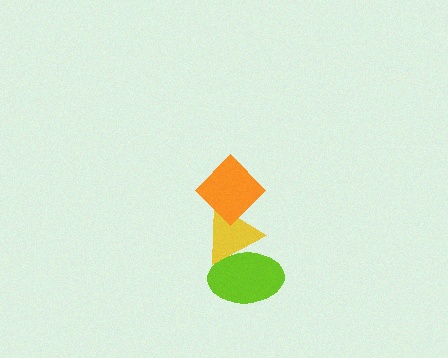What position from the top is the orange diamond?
The orange diamond is 1st from the top.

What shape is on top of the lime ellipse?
The yellow triangle is on top of the lime ellipse.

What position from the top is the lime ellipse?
The lime ellipse is 3rd from the top.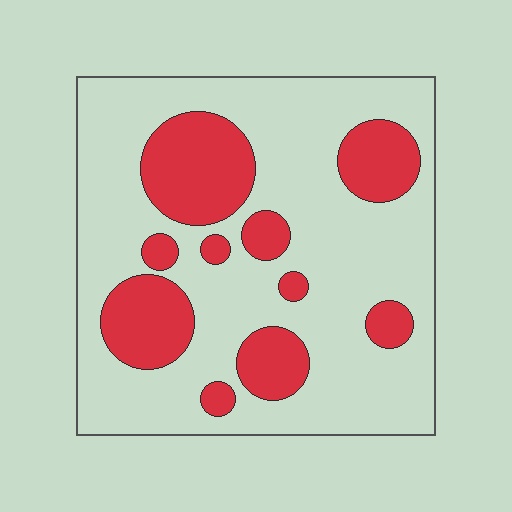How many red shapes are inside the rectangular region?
10.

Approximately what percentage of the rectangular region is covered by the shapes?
Approximately 25%.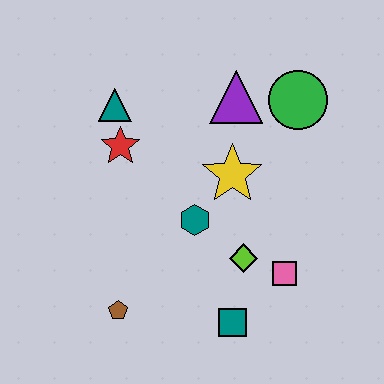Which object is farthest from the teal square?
The teal triangle is farthest from the teal square.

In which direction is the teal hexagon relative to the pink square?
The teal hexagon is to the left of the pink square.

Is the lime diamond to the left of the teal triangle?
No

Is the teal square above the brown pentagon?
No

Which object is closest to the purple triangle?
The green circle is closest to the purple triangle.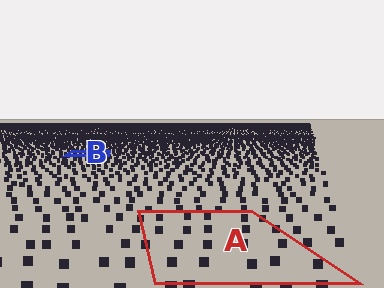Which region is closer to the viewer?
Region A is closer. The texture elements there are larger and more spread out.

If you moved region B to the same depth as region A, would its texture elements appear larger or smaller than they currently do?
They would appear larger. At a closer depth, the same texture elements are projected at a bigger on-screen size.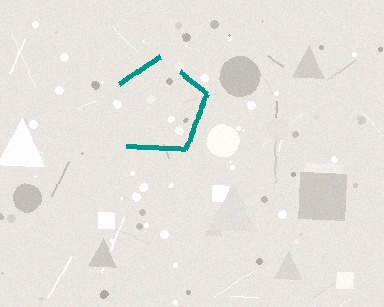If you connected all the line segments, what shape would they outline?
They would outline a pentagon.